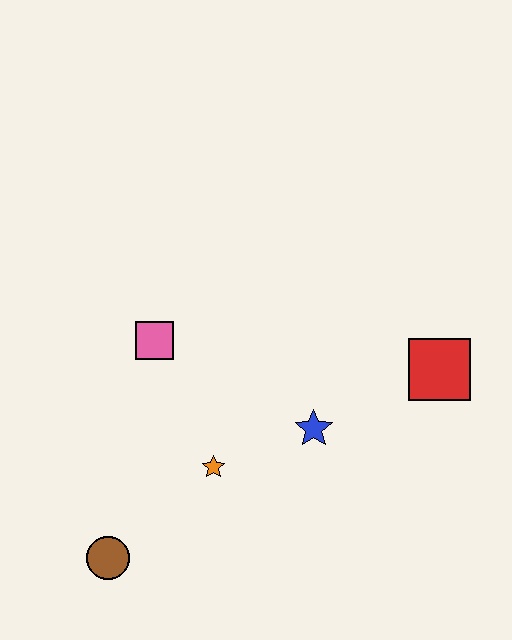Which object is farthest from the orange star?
The red square is farthest from the orange star.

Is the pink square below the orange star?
No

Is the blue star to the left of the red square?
Yes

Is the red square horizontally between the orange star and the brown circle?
No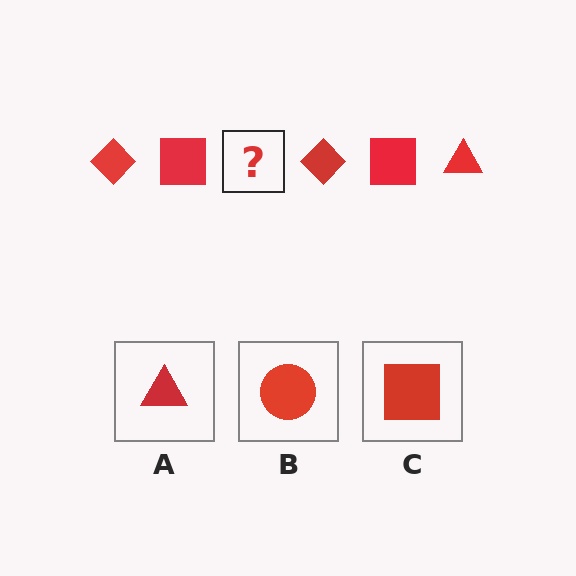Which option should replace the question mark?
Option A.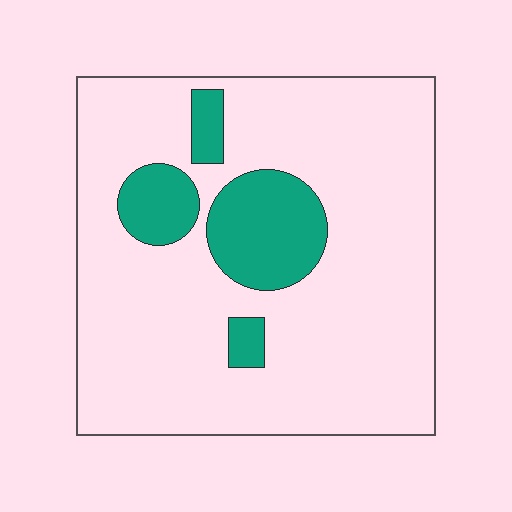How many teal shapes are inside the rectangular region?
4.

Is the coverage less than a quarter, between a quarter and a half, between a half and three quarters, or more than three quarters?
Less than a quarter.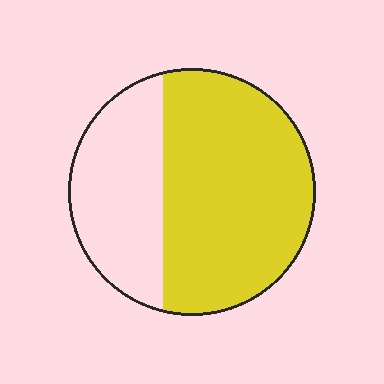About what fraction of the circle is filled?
About two thirds (2/3).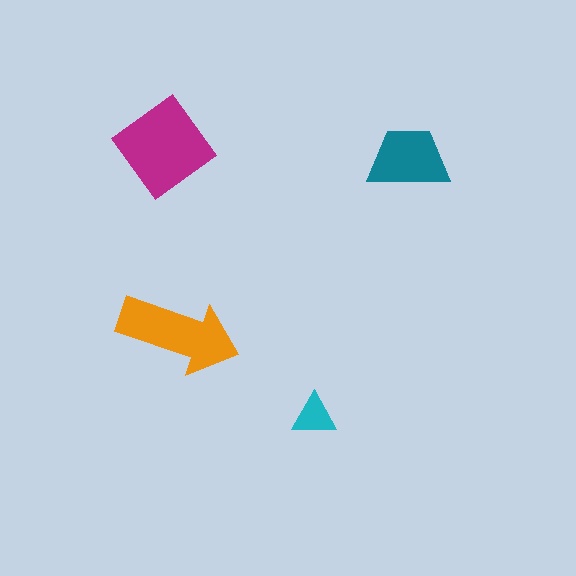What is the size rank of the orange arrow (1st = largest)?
2nd.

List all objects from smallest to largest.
The cyan triangle, the teal trapezoid, the orange arrow, the magenta diamond.